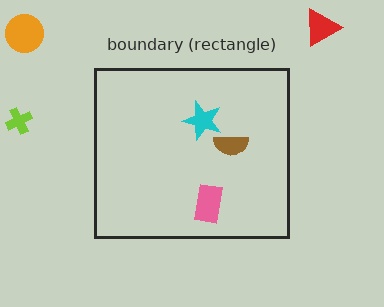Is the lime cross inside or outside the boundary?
Outside.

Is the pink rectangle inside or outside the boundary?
Inside.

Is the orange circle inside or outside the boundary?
Outside.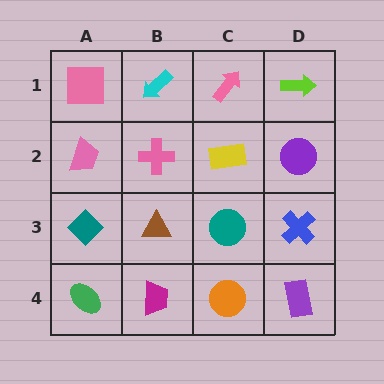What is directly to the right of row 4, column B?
An orange circle.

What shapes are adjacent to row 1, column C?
A yellow rectangle (row 2, column C), a cyan arrow (row 1, column B), a lime arrow (row 1, column D).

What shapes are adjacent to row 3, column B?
A pink cross (row 2, column B), a magenta trapezoid (row 4, column B), a teal diamond (row 3, column A), a teal circle (row 3, column C).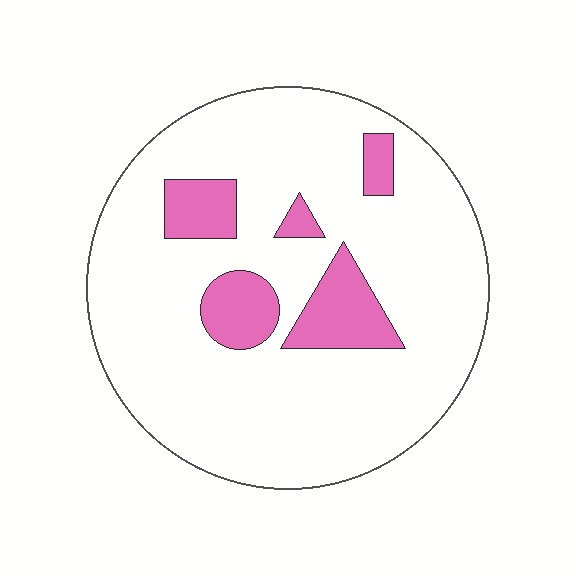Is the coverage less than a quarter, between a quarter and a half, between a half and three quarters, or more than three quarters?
Less than a quarter.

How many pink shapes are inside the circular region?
5.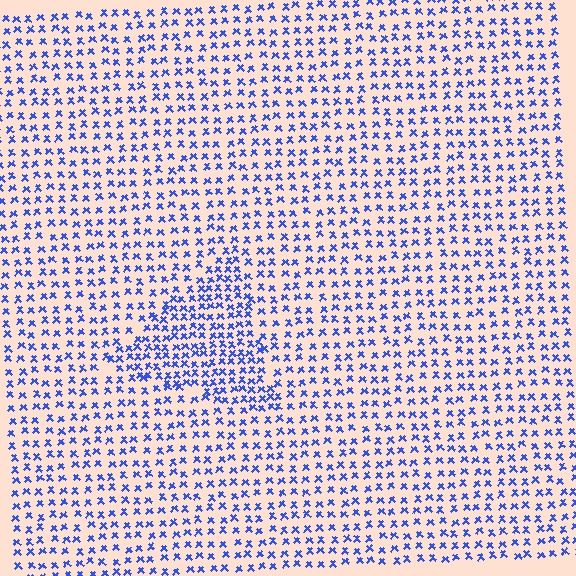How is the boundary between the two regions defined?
The boundary is defined by a change in element density (approximately 1.7x ratio). All elements are the same color, size, and shape.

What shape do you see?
I see a triangle.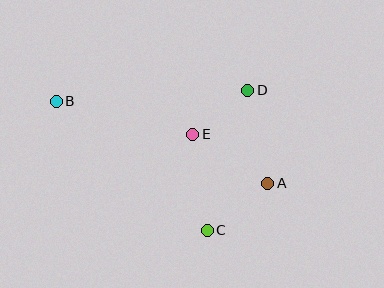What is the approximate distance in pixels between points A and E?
The distance between A and E is approximately 89 pixels.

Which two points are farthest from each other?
Points A and B are farthest from each other.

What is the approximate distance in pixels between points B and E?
The distance between B and E is approximately 140 pixels.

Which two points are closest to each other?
Points D and E are closest to each other.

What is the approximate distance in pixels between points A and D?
The distance between A and D is approximately 95 pixels.